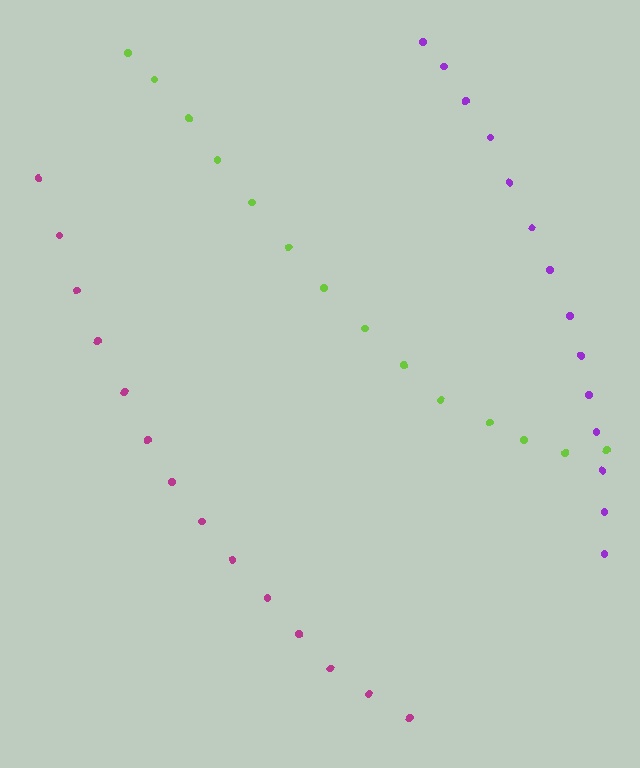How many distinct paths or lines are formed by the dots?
There are 3 distinct paths.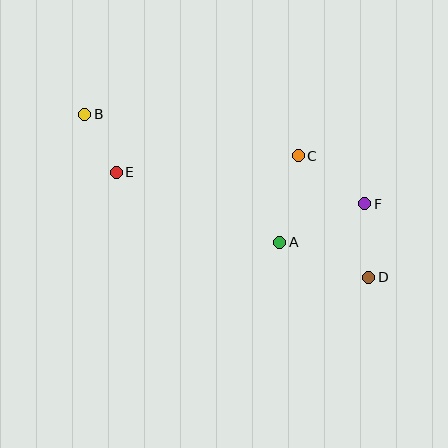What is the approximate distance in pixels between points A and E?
The distance between A and E is approximately 178 pixels.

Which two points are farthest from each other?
Points B and D are farthest from each other.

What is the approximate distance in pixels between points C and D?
The distance between C and D is approximately 140 pixels.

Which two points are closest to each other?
Points B and E are closest to each other.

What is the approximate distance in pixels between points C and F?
The distance between C and F is approximately 82 pixels.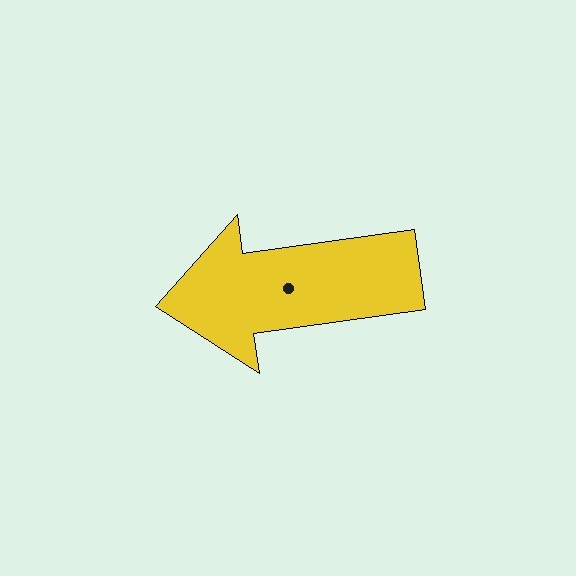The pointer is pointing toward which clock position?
Roughly 9 o'clock.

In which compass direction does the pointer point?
West.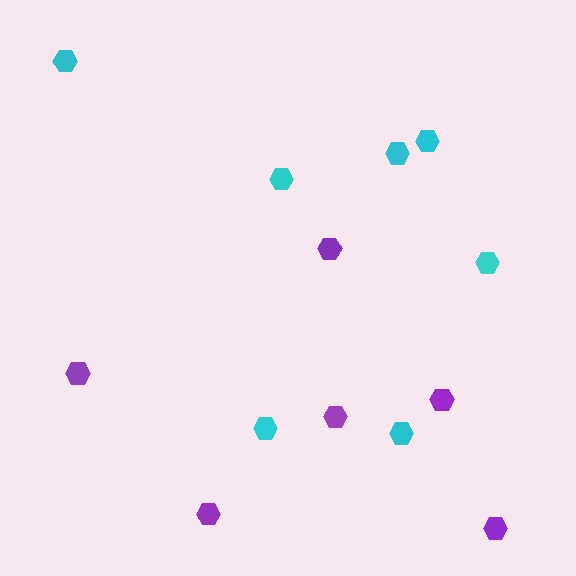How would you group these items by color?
There are 2 groups: one group of cyan hexagons (7) and one group of purple hexagons (6).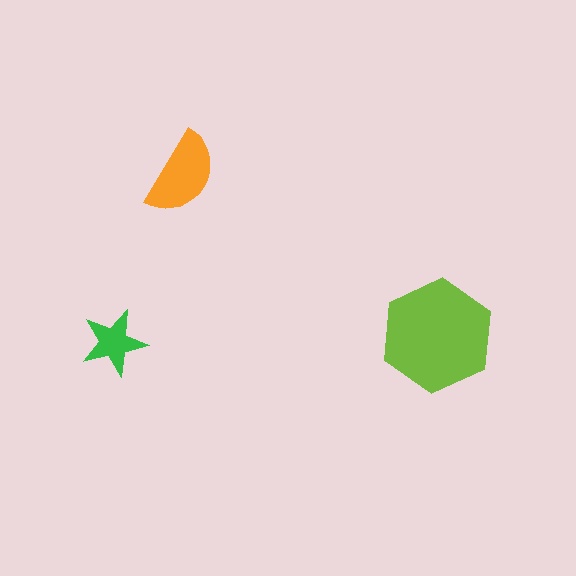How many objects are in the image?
There are 3 objects in the image.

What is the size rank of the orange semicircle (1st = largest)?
2nd.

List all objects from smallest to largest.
The green star, the orange semicircle, the lime hexagon.